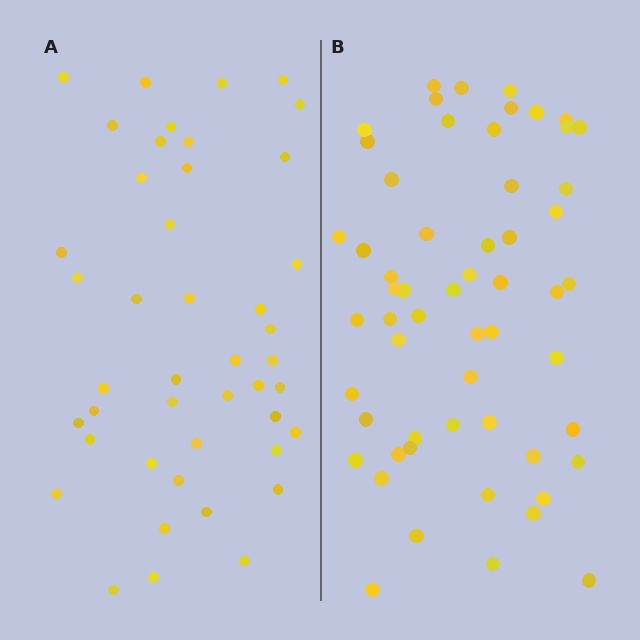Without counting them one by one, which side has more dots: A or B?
Region B (the right region) has more dots.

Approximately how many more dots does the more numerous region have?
Region B has approximately 15 more dots than region A.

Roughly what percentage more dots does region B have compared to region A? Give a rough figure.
About 30% more.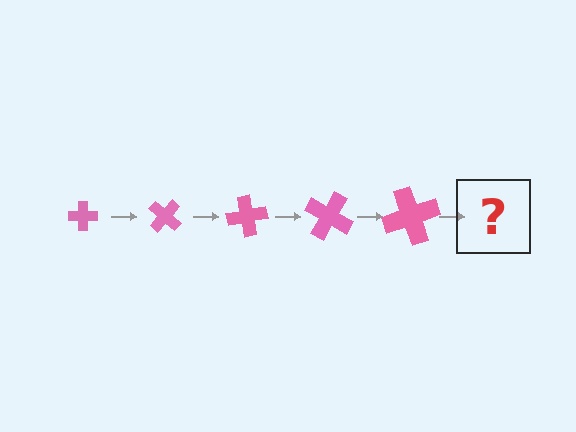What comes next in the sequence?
The next element should be a cross, larger than the previous one and rotated 200 degrees from the start.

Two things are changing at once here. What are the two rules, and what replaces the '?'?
The two rules are that the cross grows larger each step and it rotates 40 degrees each step. The '?' should be a cross, larger than the previous one and rotated 200 degrees from the start.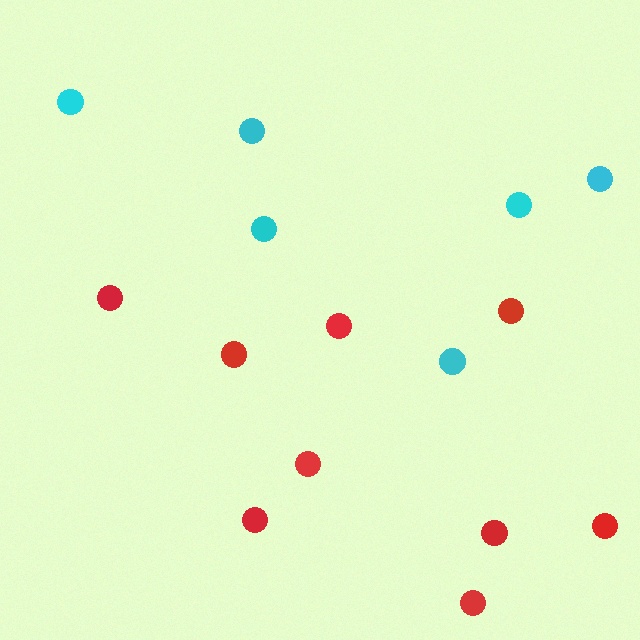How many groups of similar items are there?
There are 2 groups: one group of cyan circles (6) and one group of red circles (9).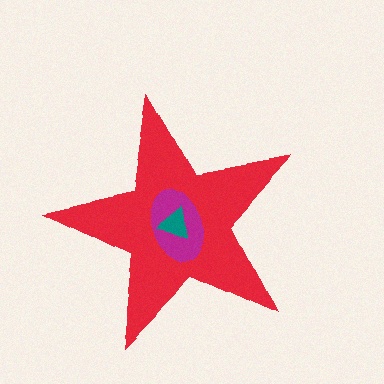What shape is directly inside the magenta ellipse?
The teal triangle.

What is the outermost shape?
The red star.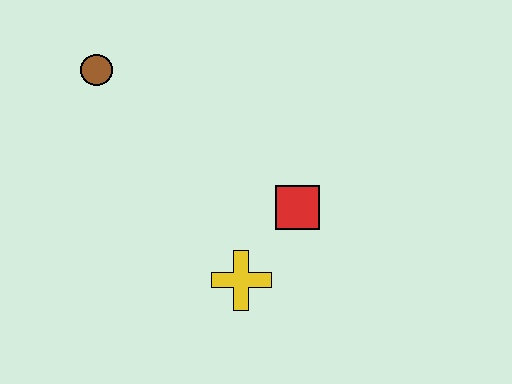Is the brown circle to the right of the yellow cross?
No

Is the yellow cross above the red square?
No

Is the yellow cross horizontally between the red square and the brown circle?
Yes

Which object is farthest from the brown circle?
The yellow cross is farthest from the brown circle.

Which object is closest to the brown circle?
The red square is closest to the brown circle.